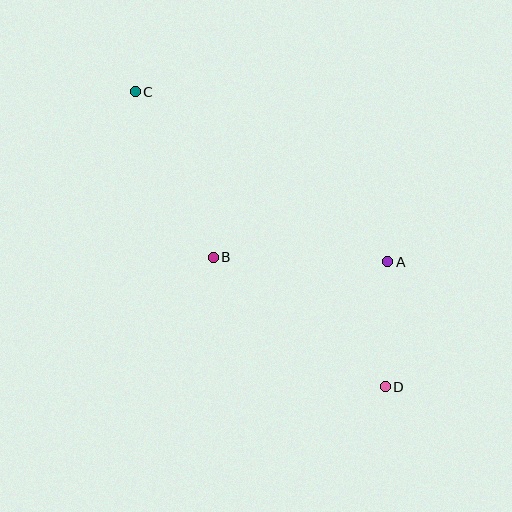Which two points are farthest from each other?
Points C and D are farthest from each other.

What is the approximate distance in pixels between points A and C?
The distance between A and C is approximately 304 pixels.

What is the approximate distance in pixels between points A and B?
The distance between A and B is approximately 175 pixels.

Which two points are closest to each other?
Points A and D are closest to each other.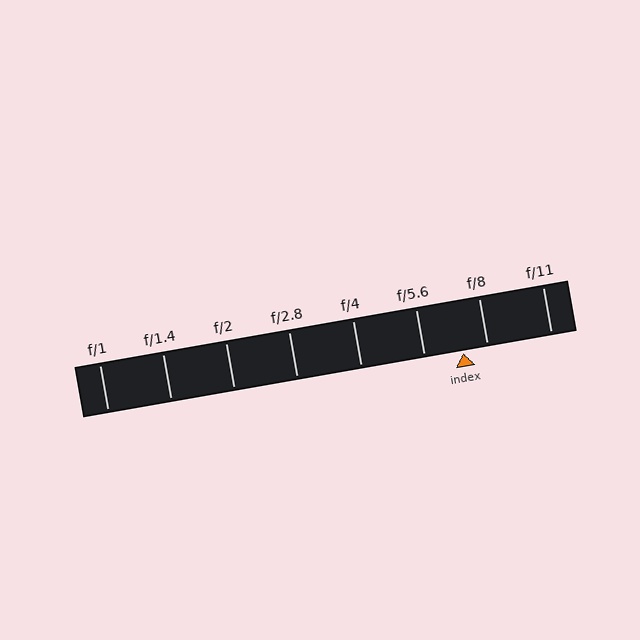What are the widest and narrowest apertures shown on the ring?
The widest aperture shown is f/1 and the narrowest is f/11.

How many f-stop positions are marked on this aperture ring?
There are 8 f-stop positions marked.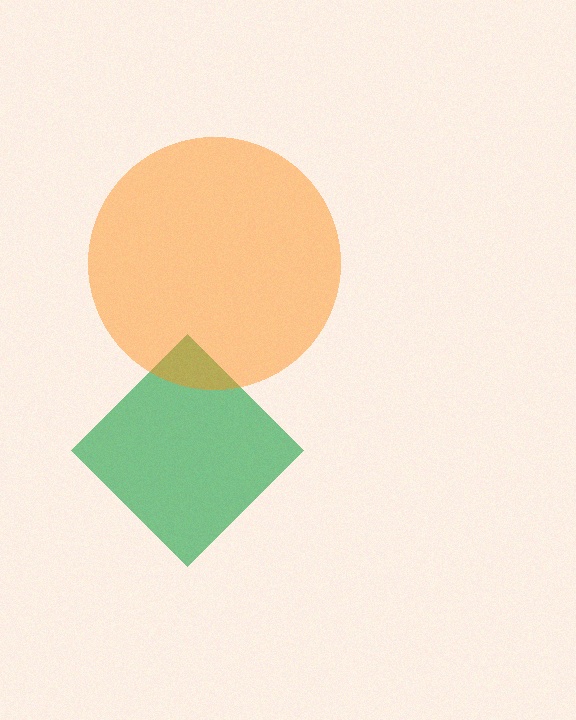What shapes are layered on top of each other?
The layered shapes are: a green diamond, an orange circle.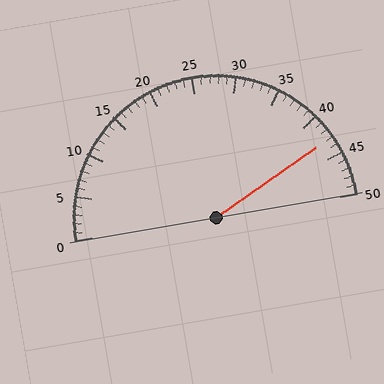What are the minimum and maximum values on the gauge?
The gauge ranges from 0 to 50.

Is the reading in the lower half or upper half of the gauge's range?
The reading is in the upper half of the range (0 to 50).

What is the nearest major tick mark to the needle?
The nearest major tick mark is 45.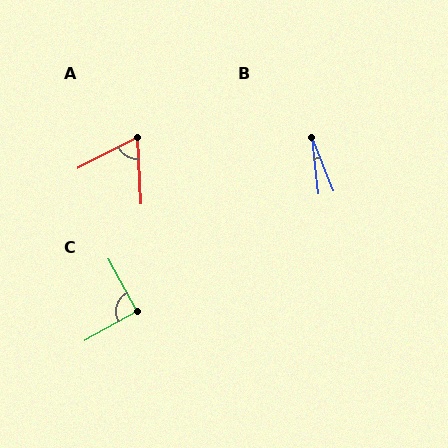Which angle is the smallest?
B, at approximately 15 degrees.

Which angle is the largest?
C, at approximately 91 degrees.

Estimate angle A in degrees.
Approximately 66 degrees.